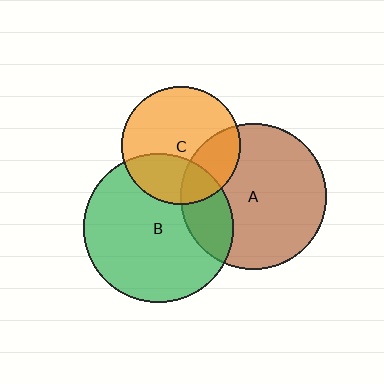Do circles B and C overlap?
Yes.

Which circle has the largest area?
Circle B (green).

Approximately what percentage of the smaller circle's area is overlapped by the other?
Approximately 30%.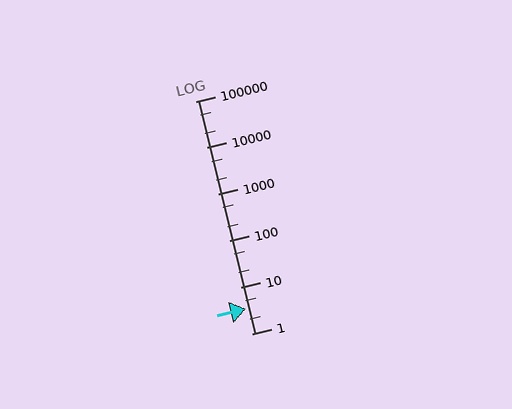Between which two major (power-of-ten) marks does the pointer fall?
The pointer is between 1 and 10.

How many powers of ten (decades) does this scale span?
The scale spans 5 decades, from 1 to 100000.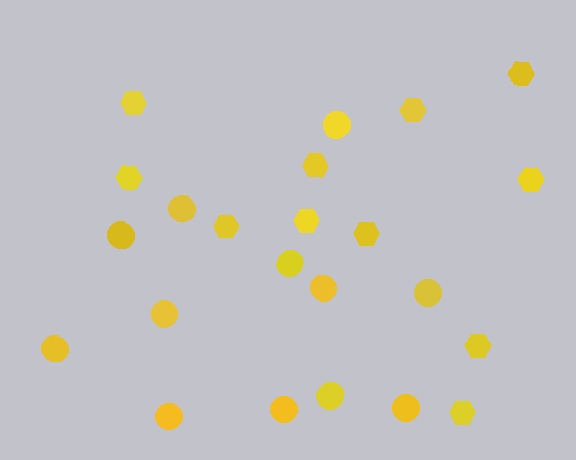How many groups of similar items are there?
There are 2 groups: one group of circles (12) and one group of hexagons (11).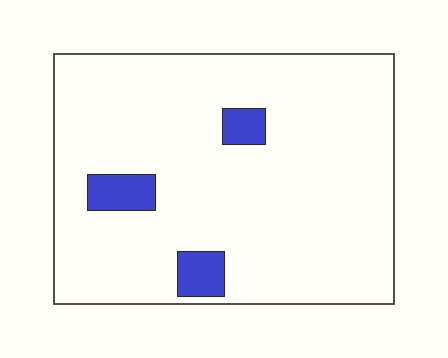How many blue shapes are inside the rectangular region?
3.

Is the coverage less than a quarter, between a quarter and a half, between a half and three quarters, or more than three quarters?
Less than a quarter.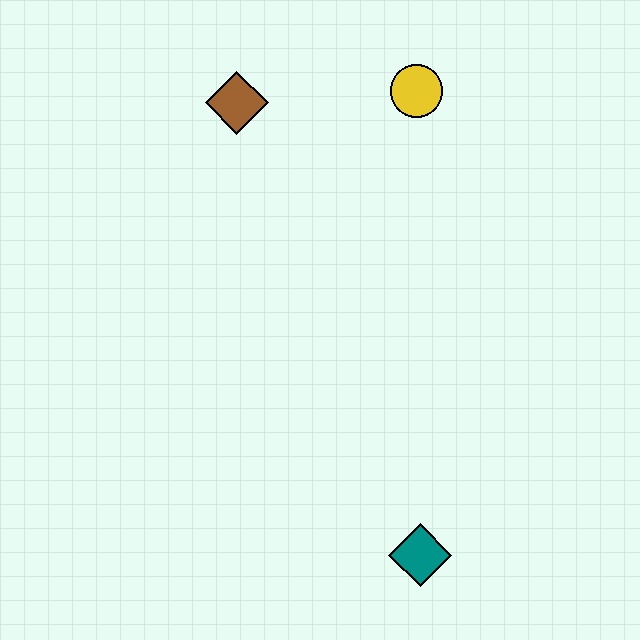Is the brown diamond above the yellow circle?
No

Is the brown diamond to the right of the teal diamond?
No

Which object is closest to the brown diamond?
The yellow circle is closest to the brown diamond.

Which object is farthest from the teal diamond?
The brown diamond is farthest from the teal diamond.